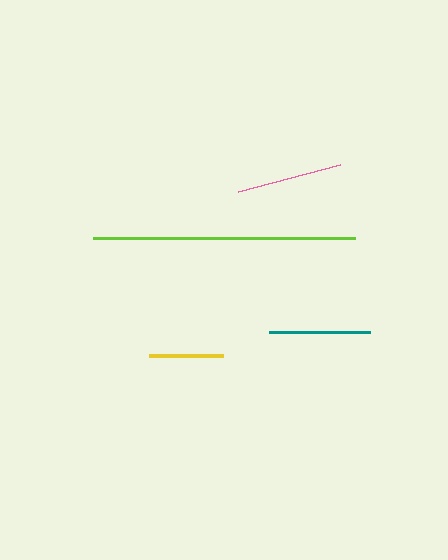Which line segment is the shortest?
The yellow line is the shortest at approximately 73 pixels.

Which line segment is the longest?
The lime line is the longest at approximately 262 pixels.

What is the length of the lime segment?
The lime segment is approximately 262 pixels long.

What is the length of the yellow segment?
The yellow segment is approximately 73 pixels long.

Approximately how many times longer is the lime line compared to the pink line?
The lime line is approximately 2.5 times the length of the pink line.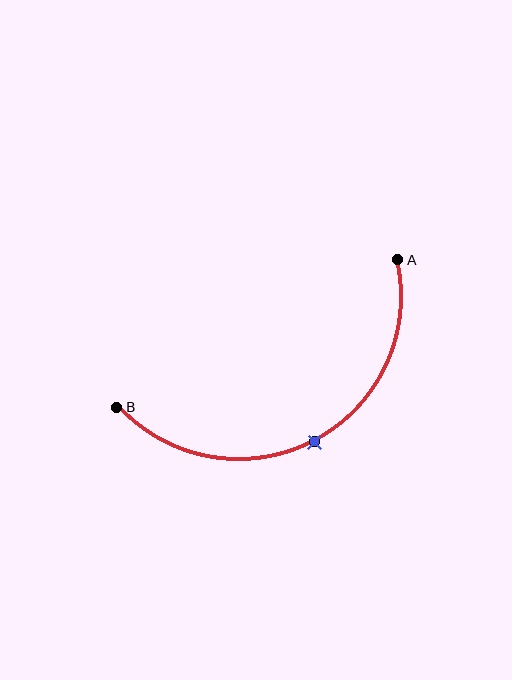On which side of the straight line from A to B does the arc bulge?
The arc bulges below the straight line connecting A and B.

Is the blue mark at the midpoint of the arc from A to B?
Yes. The blue mark lies on the arc at equal arc-length from both A and B — it is the arc midpoint.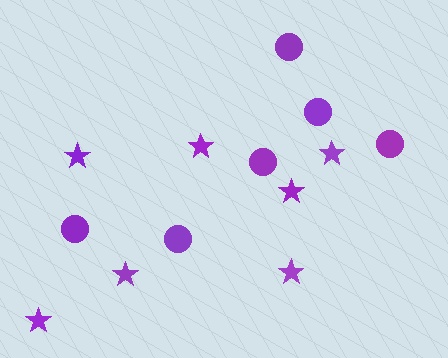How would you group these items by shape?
There are 2 groups: one group of circles (6) and one group of stars (7).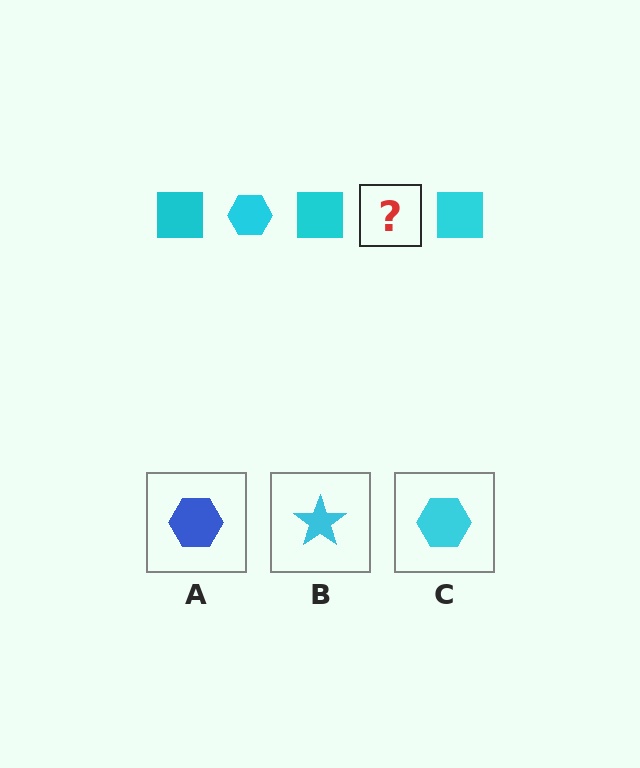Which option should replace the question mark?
Option C.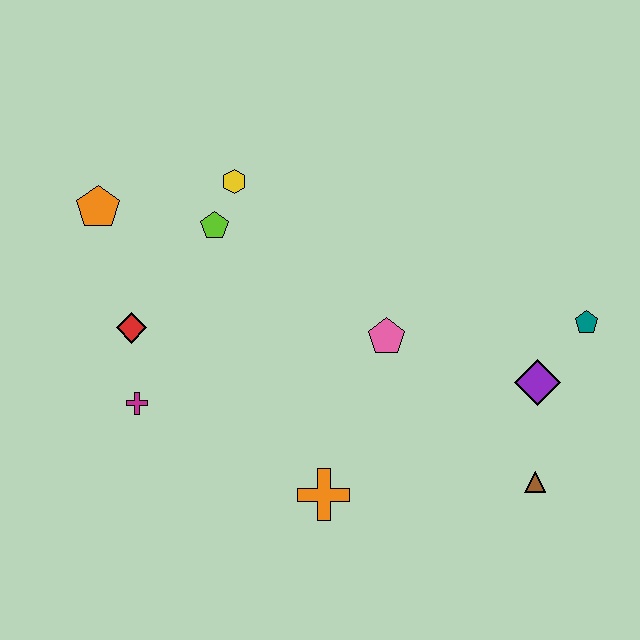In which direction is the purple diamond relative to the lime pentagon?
The purple diamond is to the right of the lime pentagon.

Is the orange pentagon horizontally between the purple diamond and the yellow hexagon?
No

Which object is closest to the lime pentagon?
The yellow hexagon is closest to the lime pentagon.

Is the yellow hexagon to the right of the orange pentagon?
Yes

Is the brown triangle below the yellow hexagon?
Yes